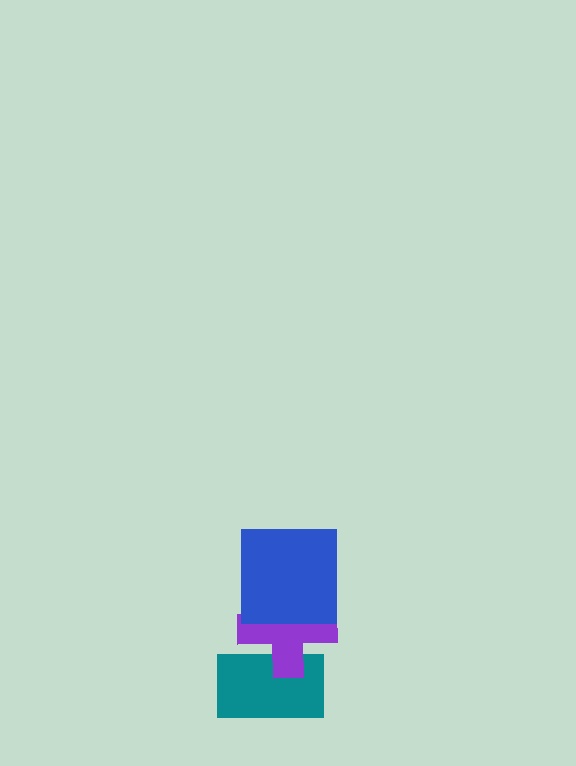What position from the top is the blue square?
The blue square is 1st from the top.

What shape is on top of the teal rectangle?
The purple cross is on top of the teal rectangle.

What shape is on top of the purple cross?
The blue square is on top of the purple cross.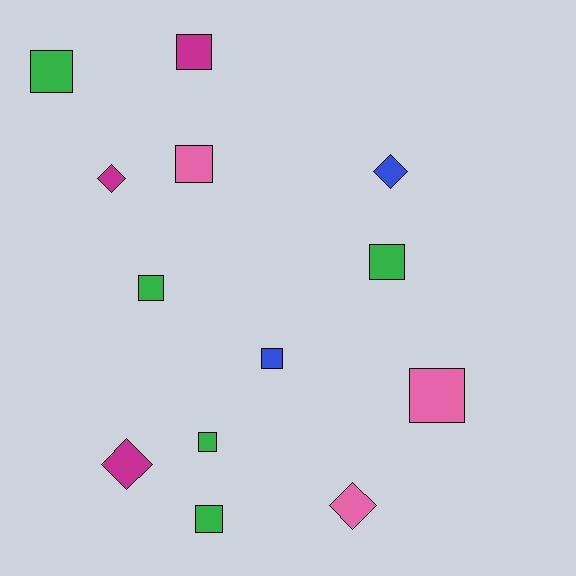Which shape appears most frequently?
Square, with 9 objects.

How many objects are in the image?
There are 13 objects.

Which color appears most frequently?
Green, with 5 objects.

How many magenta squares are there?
There is 1 magenta square.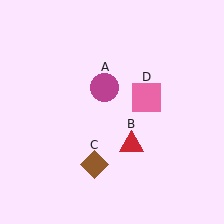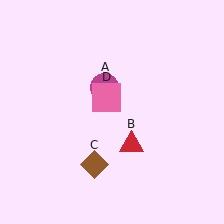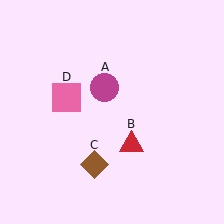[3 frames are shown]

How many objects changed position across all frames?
1 object changed position: pink square (object D).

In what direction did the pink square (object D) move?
The pink square (object D) moved left.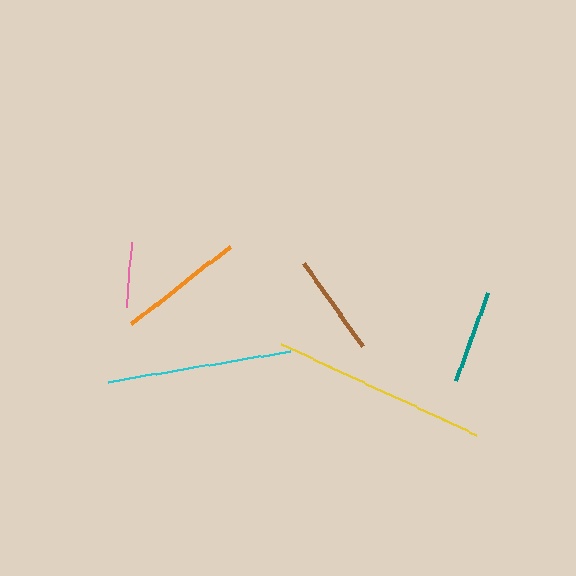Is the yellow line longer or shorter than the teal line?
The yellow line is longer than the teal line.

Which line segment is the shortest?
The pink line is the shortest at approximately 65 pixels.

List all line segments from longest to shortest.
From longest to shortest: yellow, cyan, orange, brown, teal, pink.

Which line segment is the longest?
The yellow line is the longest at approximately 216 pixels.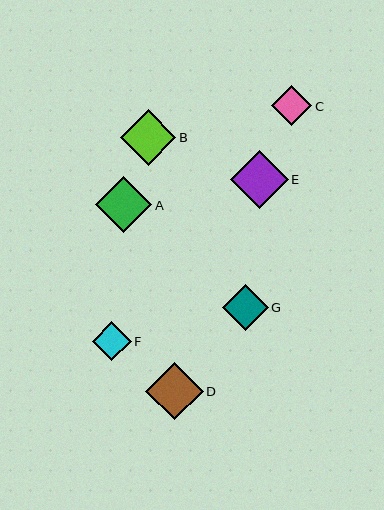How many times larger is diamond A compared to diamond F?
Diamond A is approximately 1.4 times the size of diamond F.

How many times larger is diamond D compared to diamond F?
Diamond D is approximately 1.5 times the size of diamond F.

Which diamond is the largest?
Diamond E is the largest with a size of approximately 58 pixels.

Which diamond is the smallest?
Diamond F is the smallest with a size of approximately 39 pixels.